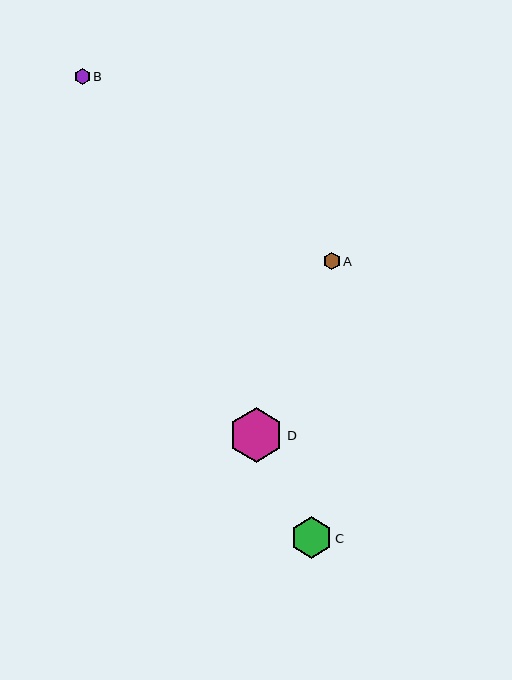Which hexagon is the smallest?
Hexagon B is the smallest with a size of approximately 16 pixels.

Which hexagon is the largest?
Hexagon D is the largest with a size of approximately 55 pixels.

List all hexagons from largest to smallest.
From largest to smallest: D, C, A, B.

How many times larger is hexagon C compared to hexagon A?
Hexagon C is approximately 2.4 times the size of hexagon A.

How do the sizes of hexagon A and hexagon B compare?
Hexagon A and hexagon B are approximately the same size.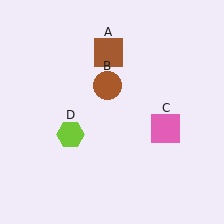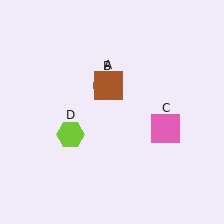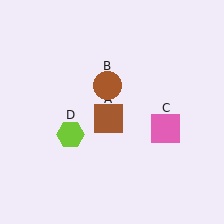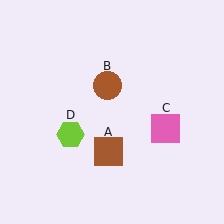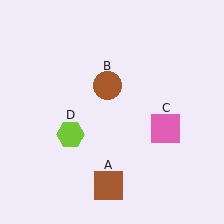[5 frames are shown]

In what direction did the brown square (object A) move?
The brown square (object A) moved down.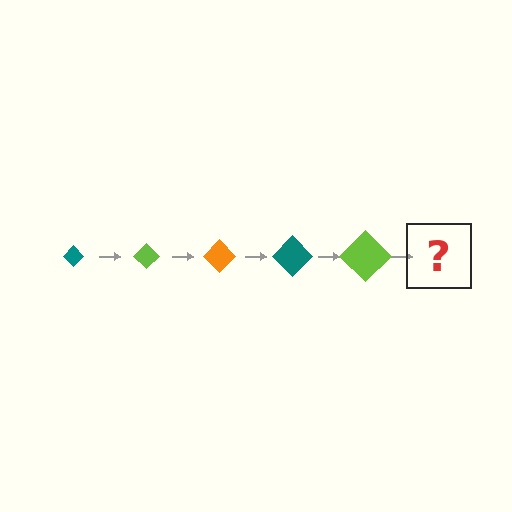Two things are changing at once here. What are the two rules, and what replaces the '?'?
The two rules are that the diamond grows larger each step and the color cycles through teal, lime, and orange. The '?' should be an orange diamond, larger than the previous one.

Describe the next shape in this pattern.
It should be an orange diamond, larger than the previous one.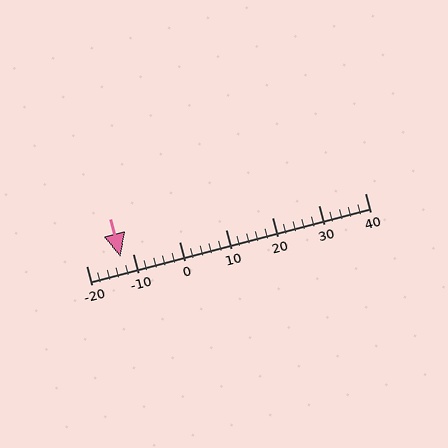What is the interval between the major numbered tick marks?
The major tick marks are spaced 10 units apart.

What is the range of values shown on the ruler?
The ruler shows values from -20 to 40.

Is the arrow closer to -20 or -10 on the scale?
The arrow is closer to -10.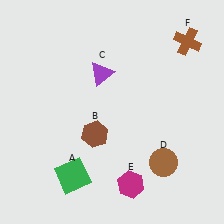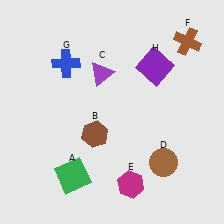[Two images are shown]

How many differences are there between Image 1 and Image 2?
There are 2 differences between the two images.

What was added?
A blue cross (G), a purple square (H) were added in Image 2.